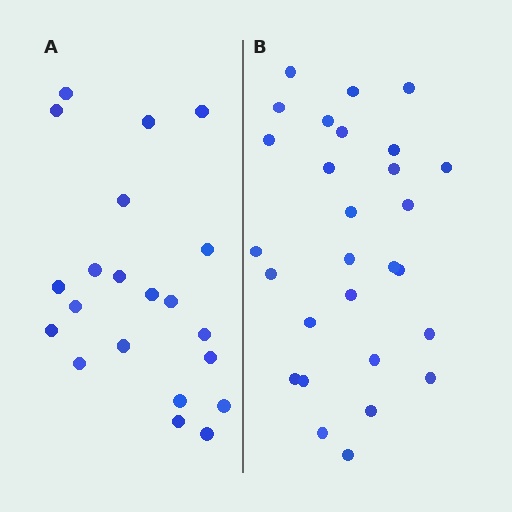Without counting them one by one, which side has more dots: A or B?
Region B (the right region) has more dots.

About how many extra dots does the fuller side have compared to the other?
Region B has roughly 8 or so more dots than region A.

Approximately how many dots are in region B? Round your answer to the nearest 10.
About 30 dots. (The exact count is 28, which rounds to 30.)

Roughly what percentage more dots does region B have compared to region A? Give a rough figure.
About 35% more.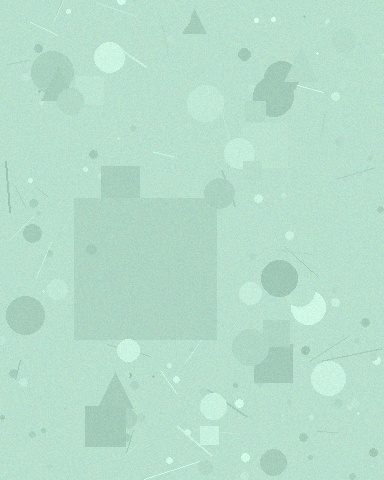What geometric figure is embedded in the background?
A square is embedded in the background.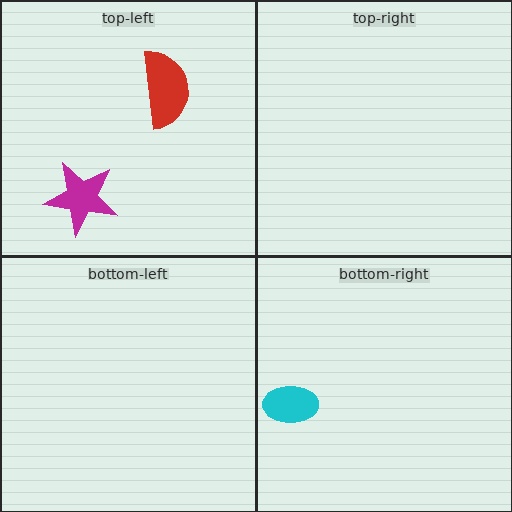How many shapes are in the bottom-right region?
1.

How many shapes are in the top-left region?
2.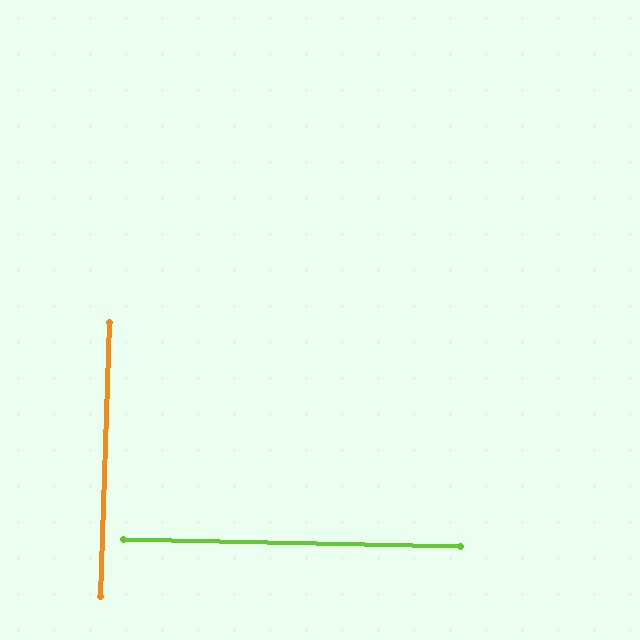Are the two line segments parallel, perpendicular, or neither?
Perpendicular — they meet at approximately 89°.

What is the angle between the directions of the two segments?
Approximately 89 degrees.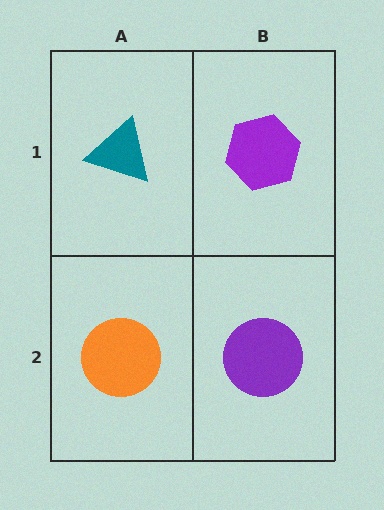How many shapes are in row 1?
2 shapes.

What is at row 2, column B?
A purple circle.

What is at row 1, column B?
A purple hexagon.